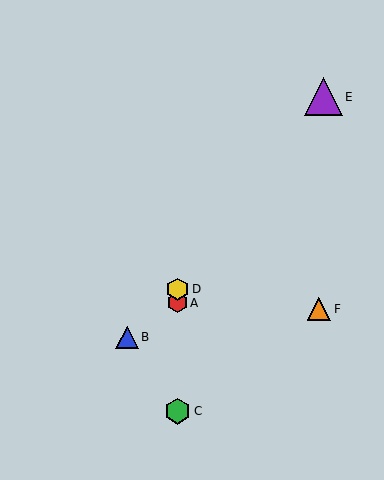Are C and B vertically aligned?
No, C is at x≈177 and B is at x≈127.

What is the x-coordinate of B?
Object B is at x≈127.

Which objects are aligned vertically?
Objects A, C, D are aligned vertically.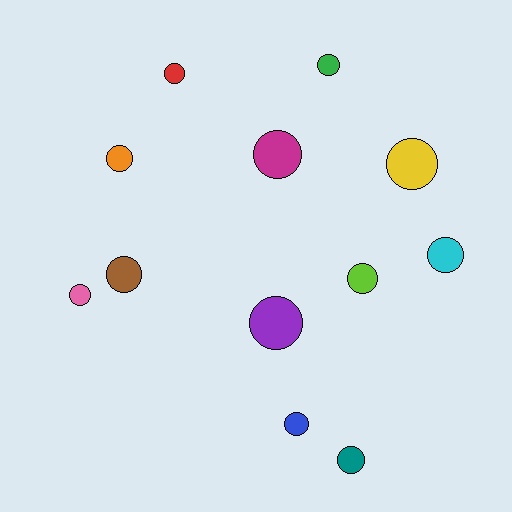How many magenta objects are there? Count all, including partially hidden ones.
There is 1 magenta object.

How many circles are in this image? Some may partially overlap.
There are 12 circles.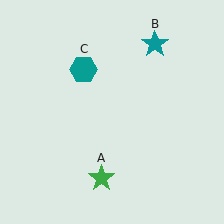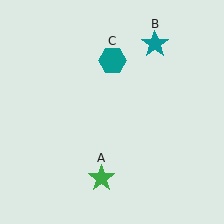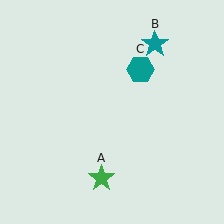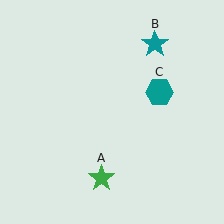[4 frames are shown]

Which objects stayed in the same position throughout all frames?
Green star (object A) and teal star (object B) remained stationary.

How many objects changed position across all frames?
1 object changed position: teal hexagon (object C).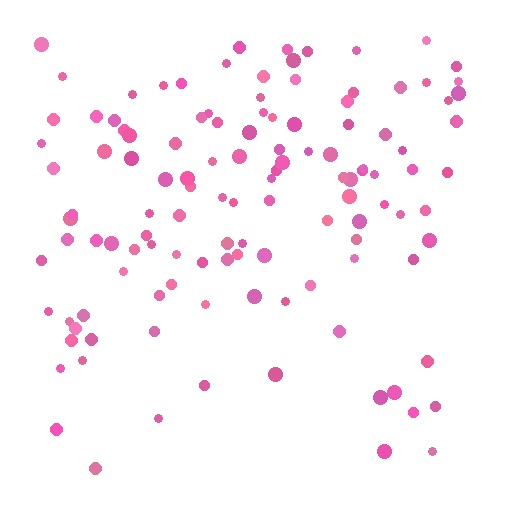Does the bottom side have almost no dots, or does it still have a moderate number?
Still a moderate number, just noticeably fewer than the top.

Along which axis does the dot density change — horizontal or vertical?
Vertical.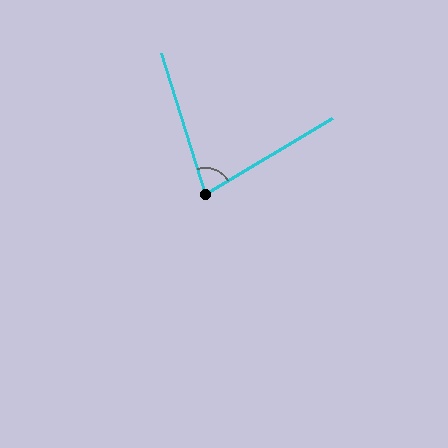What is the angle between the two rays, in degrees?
Approximately 76 degrees.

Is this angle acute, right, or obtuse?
It is acute.